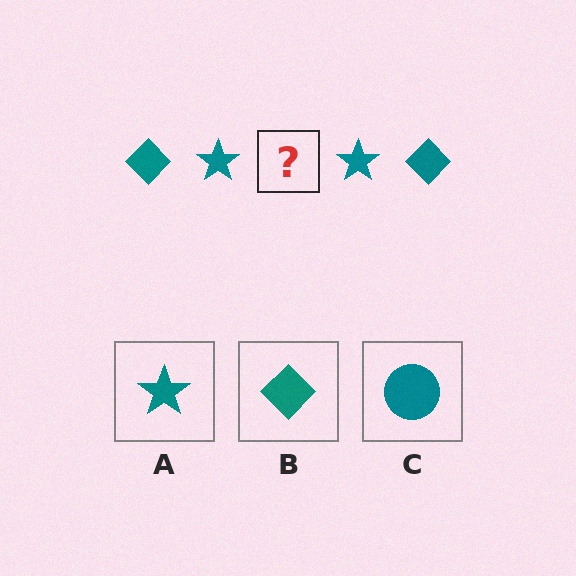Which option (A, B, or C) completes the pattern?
B.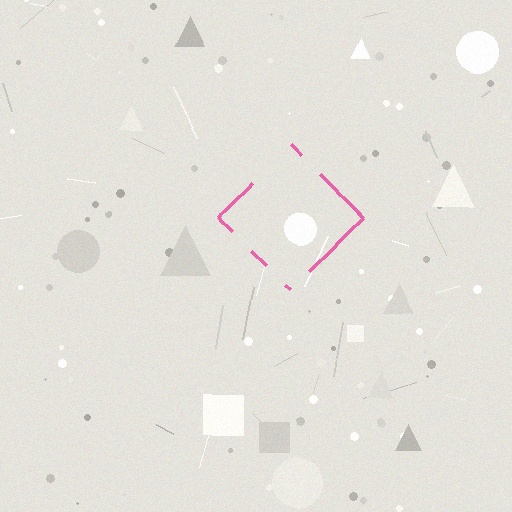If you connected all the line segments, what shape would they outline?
They would outline a diamond.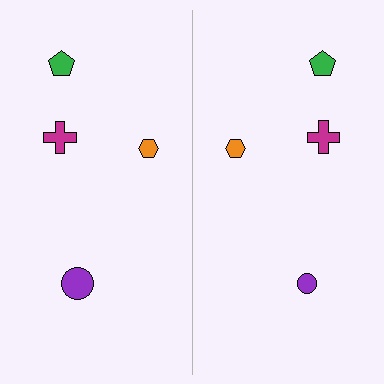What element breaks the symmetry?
The purple circle on the right side has a different size than its mirror counterpart.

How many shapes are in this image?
There are 8 shapes in this image.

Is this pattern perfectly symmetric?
No, the pattern is not perfectly symmetric. The purple circle on the right side has a different size than its mirror counterpart.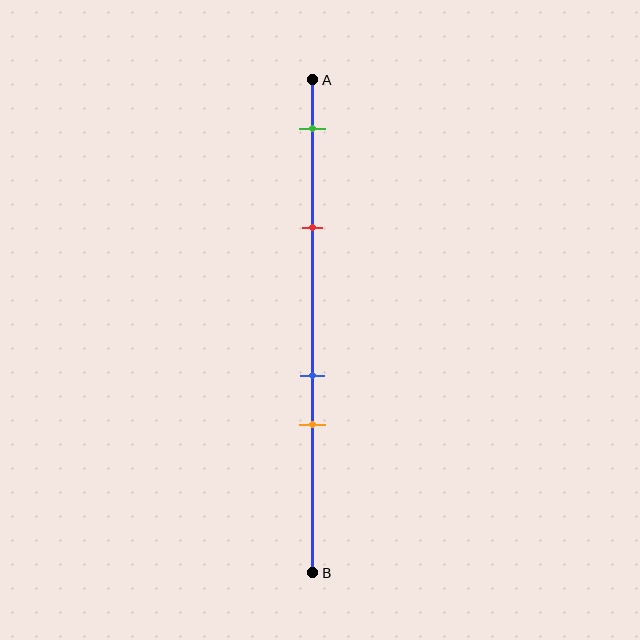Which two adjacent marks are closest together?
The blue and orange marks are the closest adjacent pair.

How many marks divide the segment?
There are 4 marks dividing the segment.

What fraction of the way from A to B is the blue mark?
The blue mark is approximately 60% (0.6) of the way from A to B.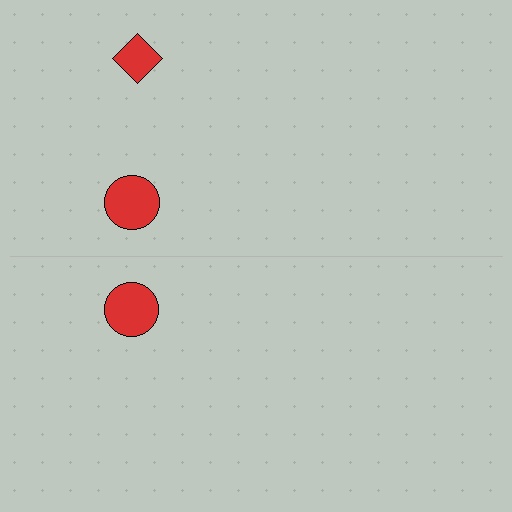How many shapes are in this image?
There are 3 shapes in this image.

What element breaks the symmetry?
A red diamond is missing from the bottom side.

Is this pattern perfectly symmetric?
No, the pattern is not perfectly symmetric. A red diamond is missing from the bottom side.